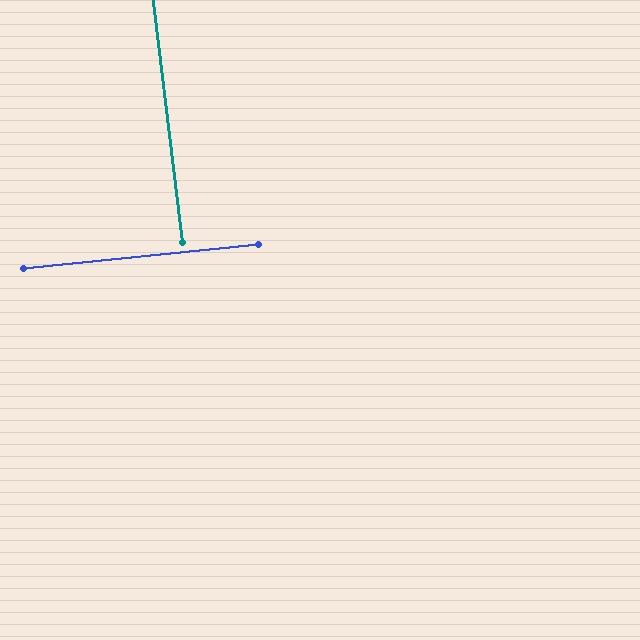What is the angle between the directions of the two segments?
Approximately 89 degrees.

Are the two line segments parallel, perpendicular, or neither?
Perpendicular — they meet at approximately 89°.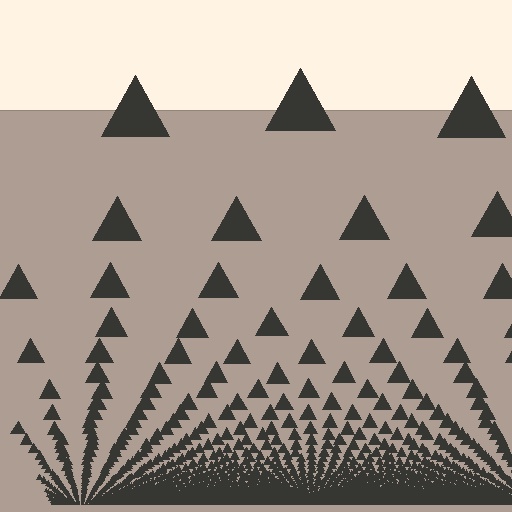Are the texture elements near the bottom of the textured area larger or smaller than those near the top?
Smaller. The gradient is inverted — elements near the bottom are smaller and denser.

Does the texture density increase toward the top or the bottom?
Density increases toward the bottom.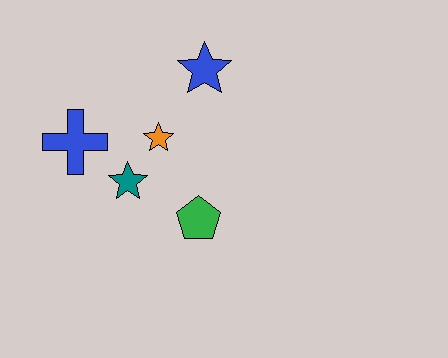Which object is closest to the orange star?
The teal star is closest to the orange star.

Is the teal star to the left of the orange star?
Yes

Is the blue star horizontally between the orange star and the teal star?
No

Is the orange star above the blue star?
No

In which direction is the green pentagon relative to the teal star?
The green pentagon is to the right of the teal star.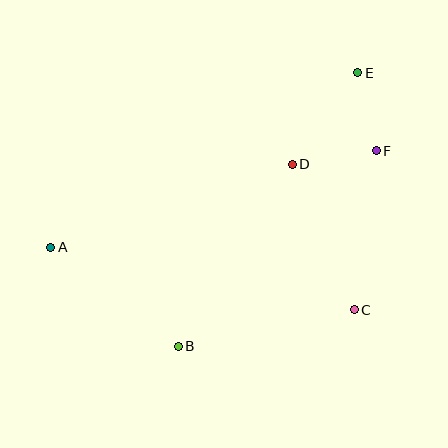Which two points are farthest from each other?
Points A and E are farthest from each other.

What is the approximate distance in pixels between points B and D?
The distance between B and D is approximately 215 pixels.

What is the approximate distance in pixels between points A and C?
The distance between A and C is approximately 310 pixels.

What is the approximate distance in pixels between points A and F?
The distance between A and F is approximately 340 pixels.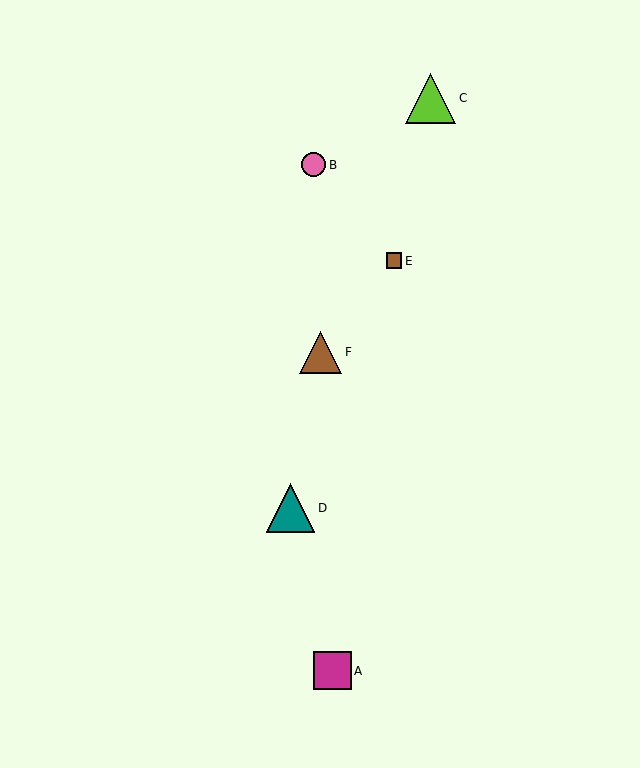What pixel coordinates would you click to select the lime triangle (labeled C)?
Click at (431, 98) to select the lime triangle C.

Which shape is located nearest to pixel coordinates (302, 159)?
The pink circle (labeled B) at (313, 165) is nearest to that location.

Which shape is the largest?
The lime triangle (labeled C) is the largest.